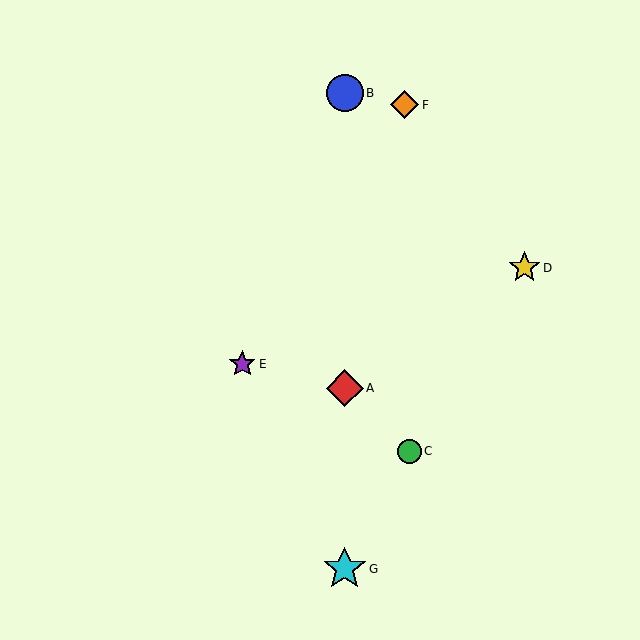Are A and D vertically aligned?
No, A is at x≈345 and D is at x≈524.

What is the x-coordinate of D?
Object D is at x≈524.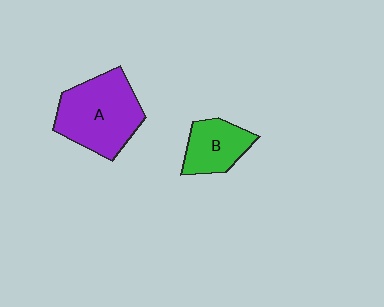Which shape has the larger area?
Shape A (purple).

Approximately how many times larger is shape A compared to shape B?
Approximately 1.8 times.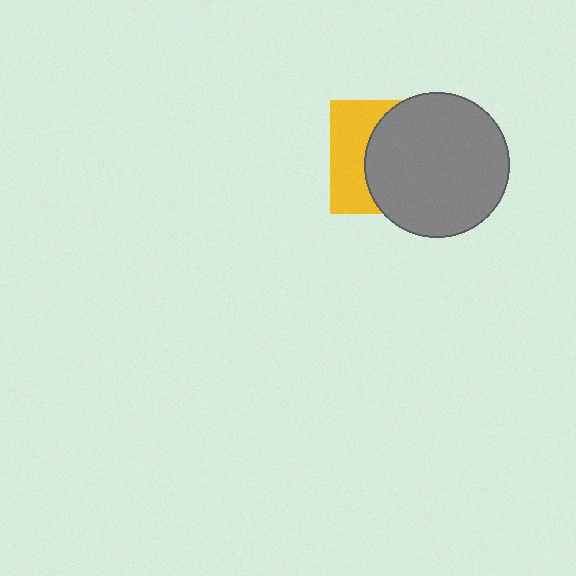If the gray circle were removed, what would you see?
You would see the complete yellow square.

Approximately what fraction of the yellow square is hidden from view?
Roughly 62% of the yellow square is hidden behind the gray circle.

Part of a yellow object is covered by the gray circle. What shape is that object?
It is a square.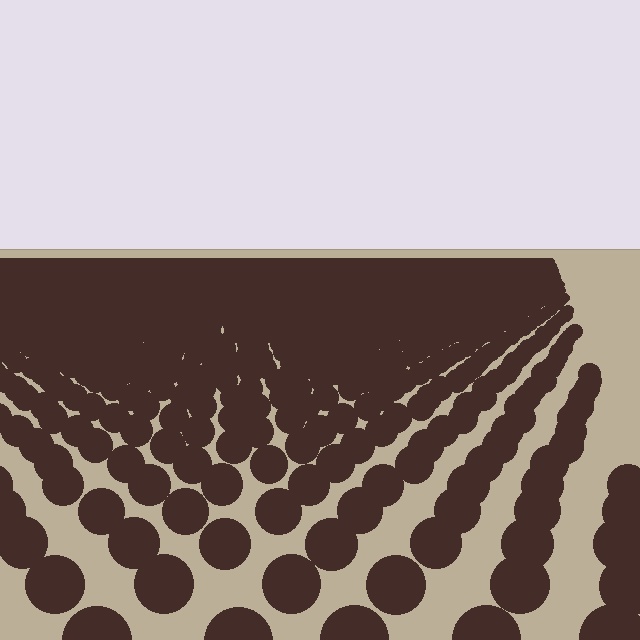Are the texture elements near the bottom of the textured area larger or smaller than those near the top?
Larger. Near the bottom, elements are closer to the viewer and appear at a bigger on-screen size.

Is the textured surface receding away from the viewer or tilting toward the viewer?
The surface is receding away from the viewer. Texture elements get smaller and denser toward the top.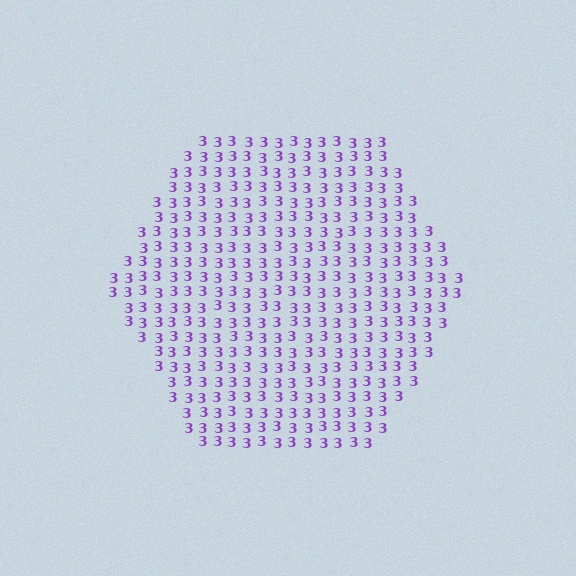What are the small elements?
The small elements are digit 3's.